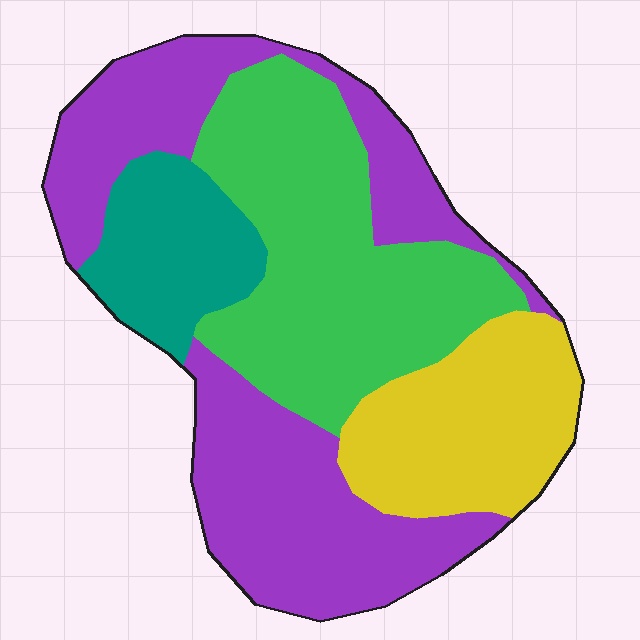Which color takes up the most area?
Purple, at roughly 40%.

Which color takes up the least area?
Teal, at roughly 10%.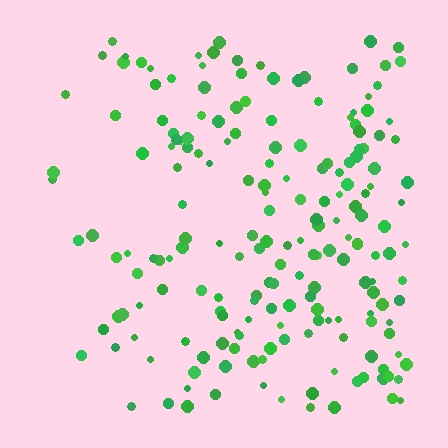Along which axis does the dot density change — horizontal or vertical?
Horizontal.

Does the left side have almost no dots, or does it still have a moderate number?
Still a moderate number, just noticeably fewer than the right.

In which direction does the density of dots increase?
From left to right, with the right side densest.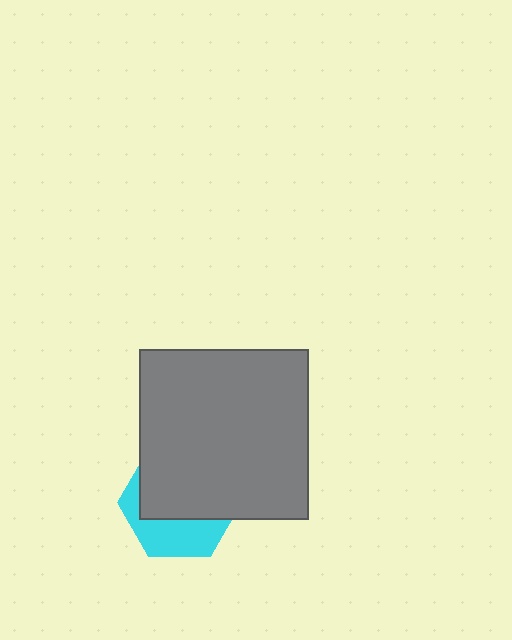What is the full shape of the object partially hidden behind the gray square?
The partially hidden object is a cyan hexagon.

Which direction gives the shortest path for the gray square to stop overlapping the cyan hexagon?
Moving up gives the shortest separation.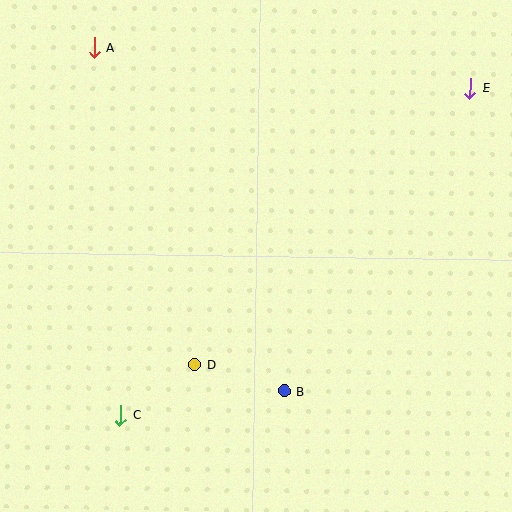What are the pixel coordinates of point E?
Point E is at (470, 88).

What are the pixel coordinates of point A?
Point A is at (94, 47).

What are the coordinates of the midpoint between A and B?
The midpoint between A and B is at (189, 219).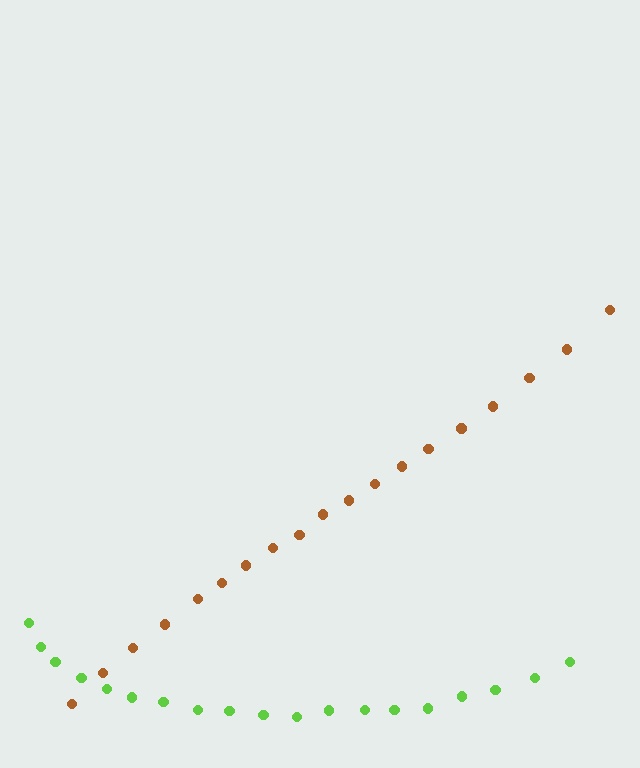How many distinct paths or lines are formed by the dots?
There are 2 distinct paths.